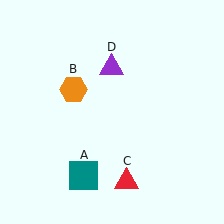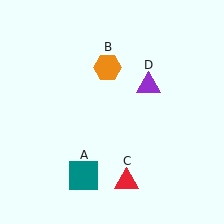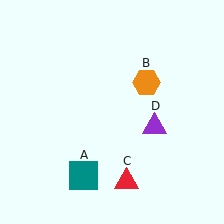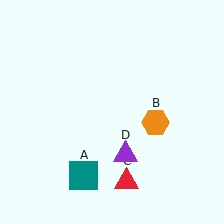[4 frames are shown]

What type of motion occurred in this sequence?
The orange hexagon (object B), purple triangle (object D) rotated clockwise around the center of the scene.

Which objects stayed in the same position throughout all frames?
Teal square (object A) and red triangle (object C) remained stationary.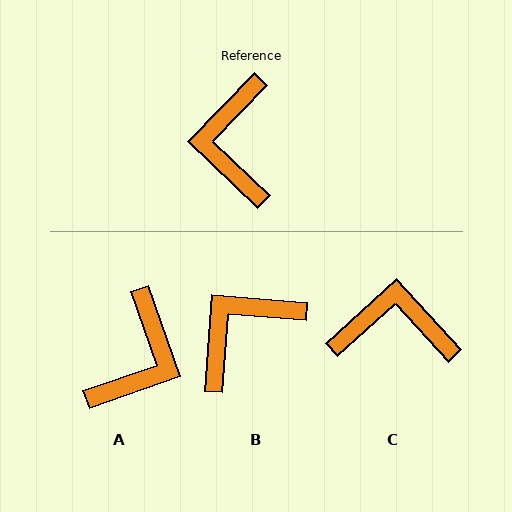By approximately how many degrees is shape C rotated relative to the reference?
Approximately 94 degrees clockwise.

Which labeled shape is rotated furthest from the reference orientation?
A, about 153 degrees away.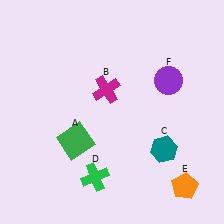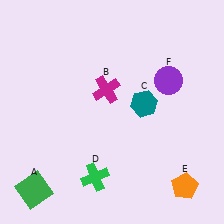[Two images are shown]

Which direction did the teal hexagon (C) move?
The teal hexagon (C) moved up.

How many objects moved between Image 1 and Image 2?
2 objects moved between the two images.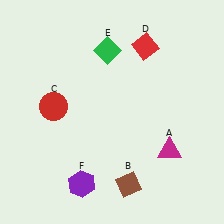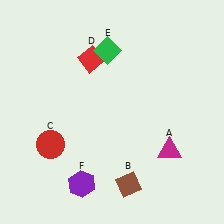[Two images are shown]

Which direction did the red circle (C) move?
The red circle (C) moved down.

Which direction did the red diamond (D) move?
The red diamond (D) moved left.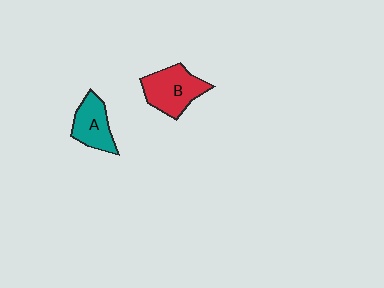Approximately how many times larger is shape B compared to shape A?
Approximately 1.3 times.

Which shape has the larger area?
Shape B (red).